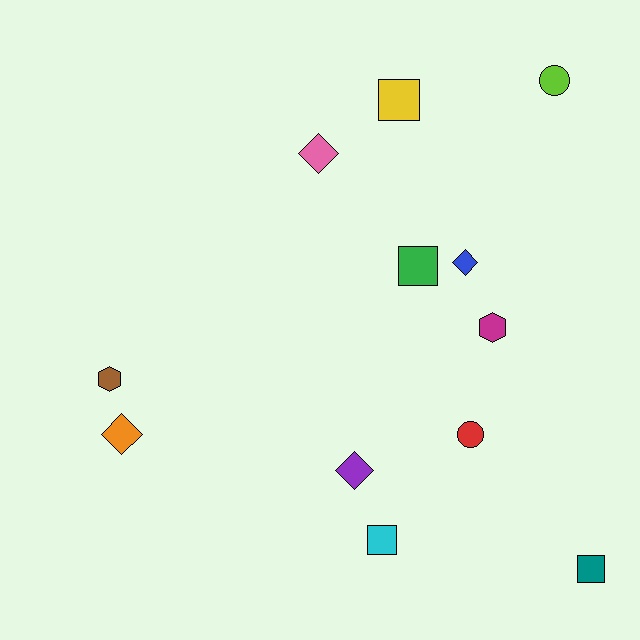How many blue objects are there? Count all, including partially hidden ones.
There is 1 blue object.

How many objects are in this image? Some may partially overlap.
There are 12 objects.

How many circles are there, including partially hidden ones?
There are 2 circles.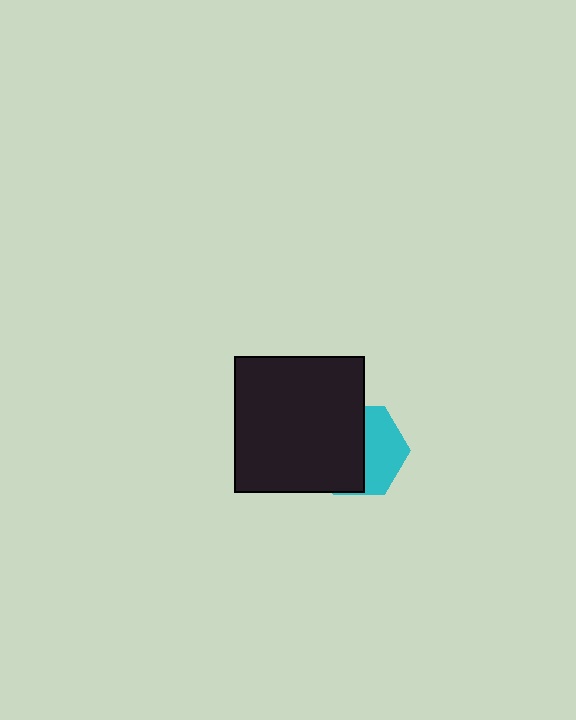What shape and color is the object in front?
The object in front is a black rectangle.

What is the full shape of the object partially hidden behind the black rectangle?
The partially hidden object is a cyan hexagon.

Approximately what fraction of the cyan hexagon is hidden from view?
Roughly 57% of the cyan hexagon is hidden behind the black rectangle.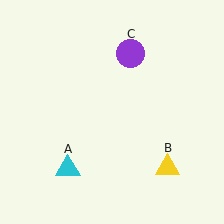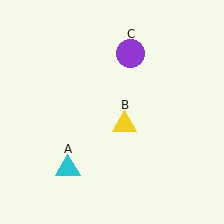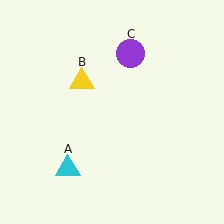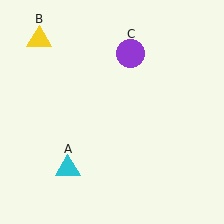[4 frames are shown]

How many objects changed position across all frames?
1 object changed position: yellow triangle (object B).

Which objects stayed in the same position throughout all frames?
Cyan triangle (object A) and purple circle (object C) remained stationary.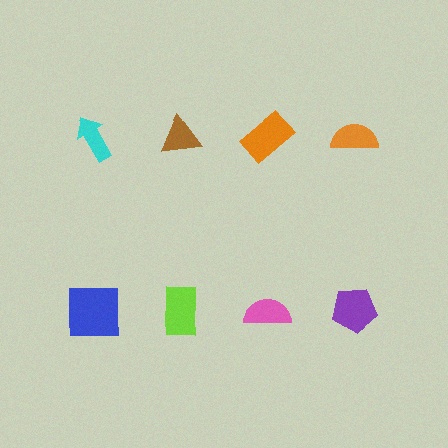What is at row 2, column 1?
A blue square.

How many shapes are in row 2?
4 shapes.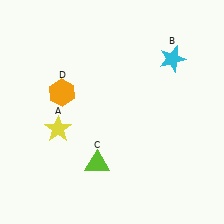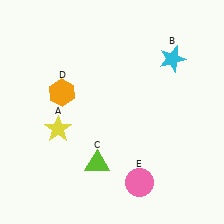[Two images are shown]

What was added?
A pink circle (E) was added in Image 2.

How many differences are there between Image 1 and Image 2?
There is 1 difference between the two images.